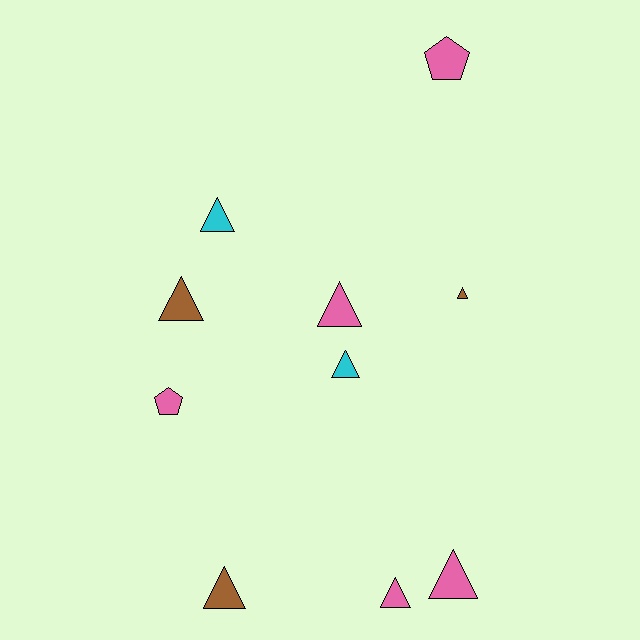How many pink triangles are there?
There are 3 pink triangles.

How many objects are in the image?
There are 10 objects.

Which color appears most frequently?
Pink, with 5 objects.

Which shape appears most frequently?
Triangle, with 8 objects.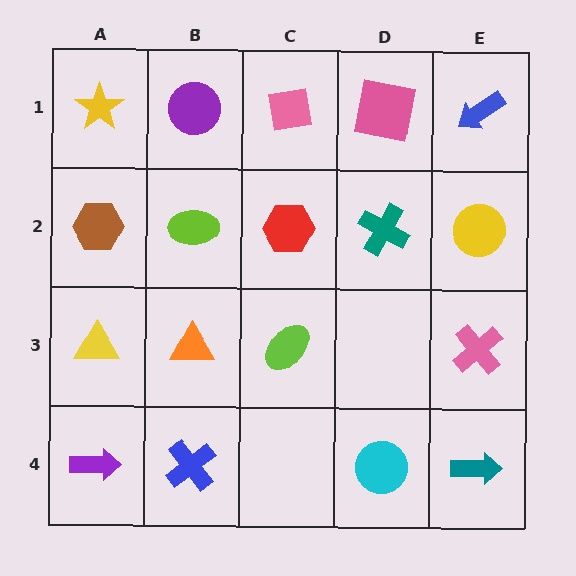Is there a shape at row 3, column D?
No, that cell is empty.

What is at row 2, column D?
A teal cross.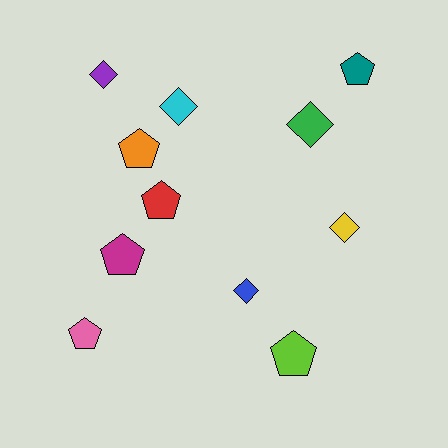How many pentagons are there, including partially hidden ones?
There are 6 pentagons.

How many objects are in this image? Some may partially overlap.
There are 11 objects.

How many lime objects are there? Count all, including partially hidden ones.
There is 1 lime object.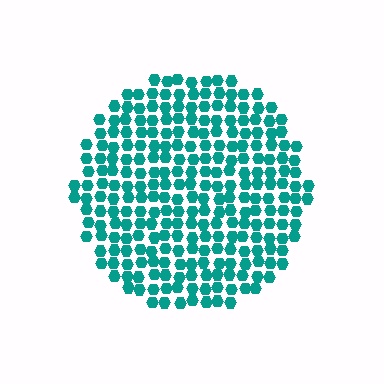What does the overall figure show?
The overall figure shows a circle.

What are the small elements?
The small elements are hexagons.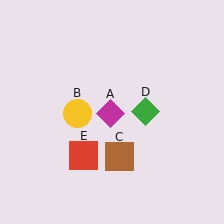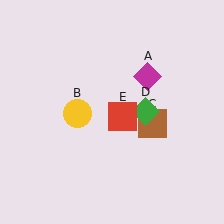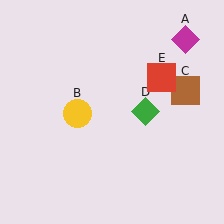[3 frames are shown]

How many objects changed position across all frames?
3 objects changed position: magenta diamond (object A), brown square (object C), red square (object E).